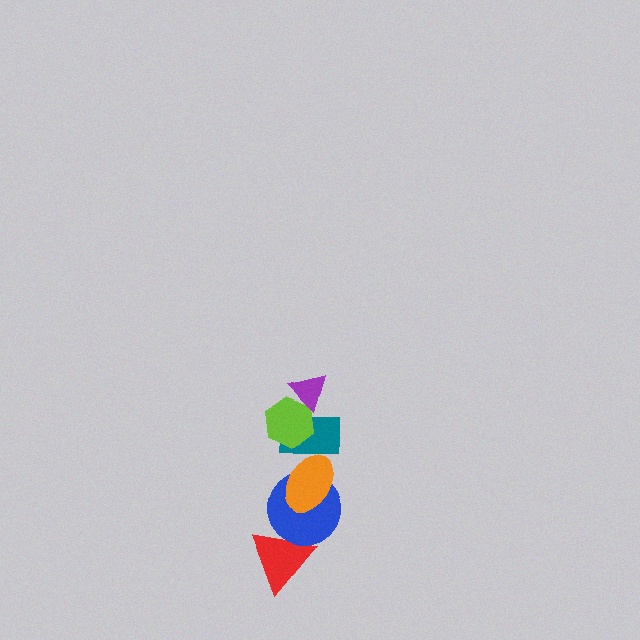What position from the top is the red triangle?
The red triangle is 6th from the top.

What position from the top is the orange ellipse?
The orange ellipse is 4th from the top.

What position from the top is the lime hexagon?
The lime hexagon is 2nd from the top.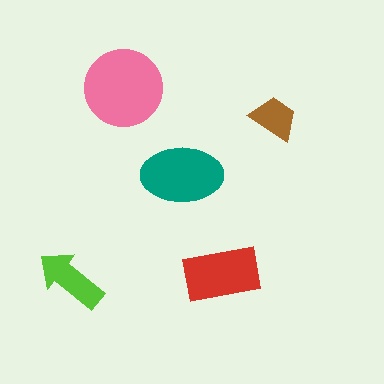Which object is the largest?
The pink circle.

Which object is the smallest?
The brown trapezoid.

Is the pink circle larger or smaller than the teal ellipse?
Larger.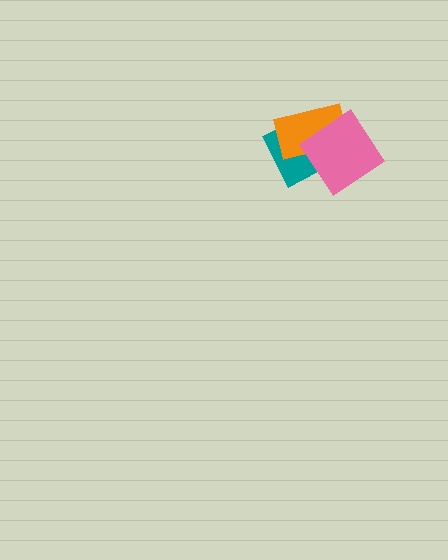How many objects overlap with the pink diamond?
2 objects overlap with the pink diamond.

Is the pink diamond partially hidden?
No, no other shape covers it.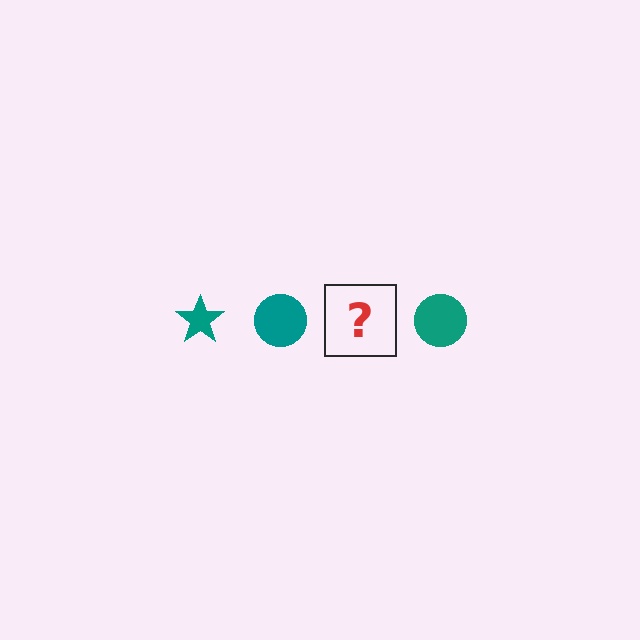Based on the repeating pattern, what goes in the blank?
The blank should be a teal star.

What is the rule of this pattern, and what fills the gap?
The rule is that the pattern cycles through star, circle shapes in teal. The gap should be filled with a teal star.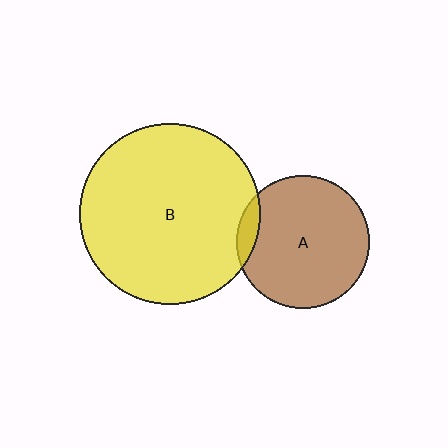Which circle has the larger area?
Circle B (yellow).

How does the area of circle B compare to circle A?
Approximately 1.9 times.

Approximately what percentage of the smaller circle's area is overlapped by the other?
Approximately 10%.